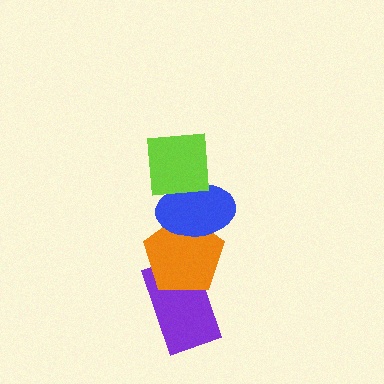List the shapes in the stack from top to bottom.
From top to bottom: the lime square, the blue ellipse, the orange pentagon, the purple rectangle.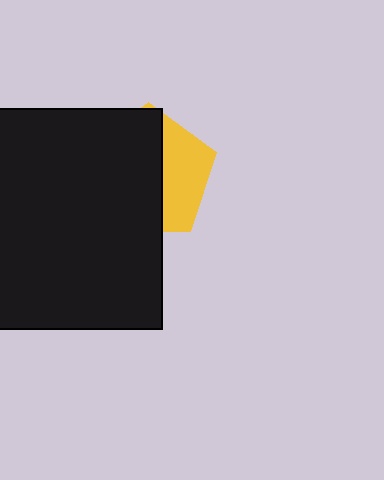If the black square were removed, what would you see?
You would see the complete yellow pentagon.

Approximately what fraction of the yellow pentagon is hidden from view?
Roughly 65% of the yellow pentagon is hidden behind the black square.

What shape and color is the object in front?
The object in front is a black square.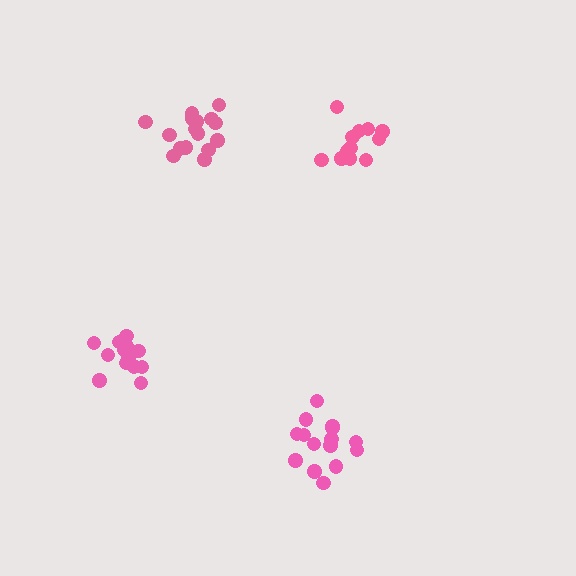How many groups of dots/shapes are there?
There are 4 groups.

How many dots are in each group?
Group 1: 16 dots, Group 2: 15 dots, Group 3: 14 dots, Group 4: 13 dots (58 total).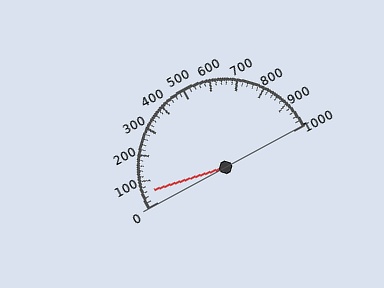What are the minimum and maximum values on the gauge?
The gauge ranges from 0 to 1000.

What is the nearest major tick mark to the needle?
The nearest major tick mark is 100.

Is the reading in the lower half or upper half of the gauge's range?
The reading is in the lower half of the range (0 to 1000).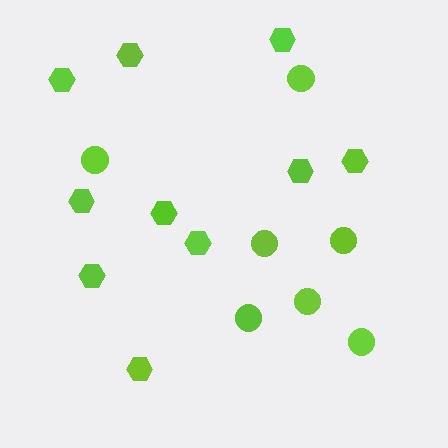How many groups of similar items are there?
There are 2 groups: one group of hexagons (10) and one group of circles (7).